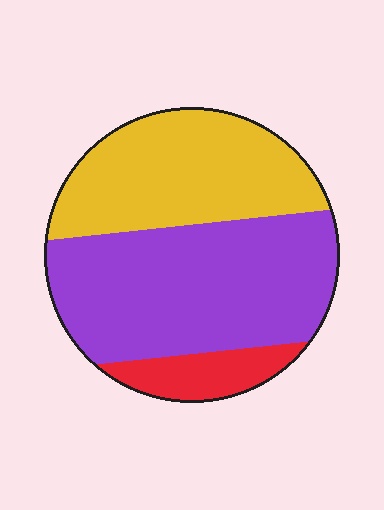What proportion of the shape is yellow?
Yellow covers around 35% of the shape.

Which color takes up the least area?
Red, at roughly 10%.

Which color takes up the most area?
Purple, at roughly 50%.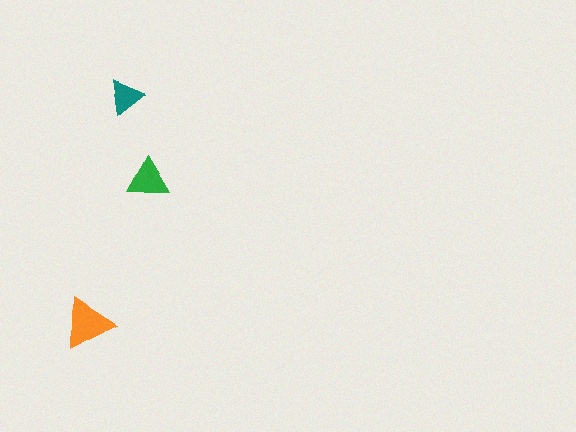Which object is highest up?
The teal triangle is topmost.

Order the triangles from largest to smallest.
the orange one, the green one, the teal one.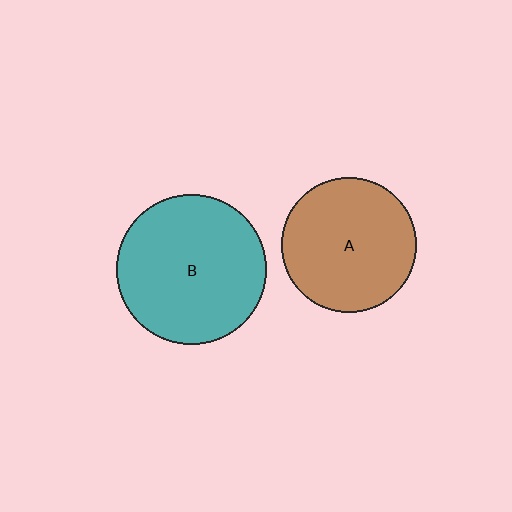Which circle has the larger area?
Circle B (teal).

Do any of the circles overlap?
No, none of the circles overlap.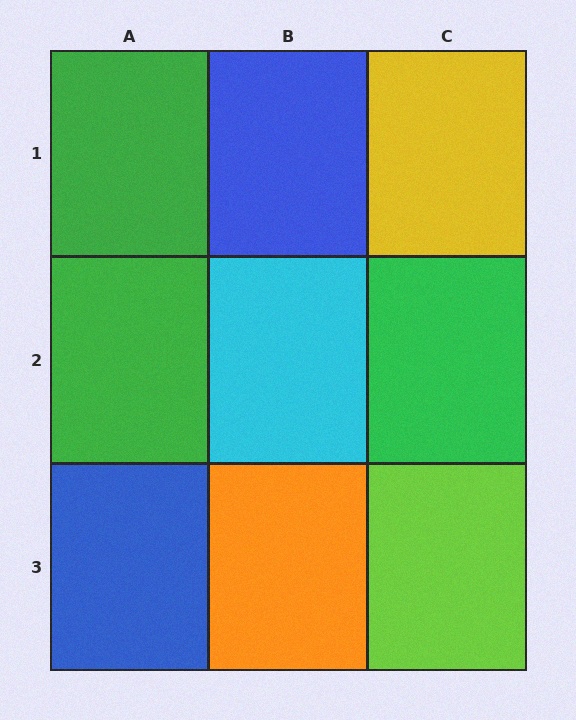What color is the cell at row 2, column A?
Green.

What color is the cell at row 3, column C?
Lime.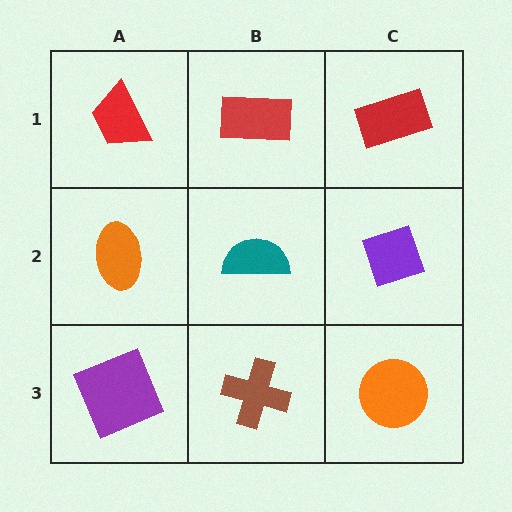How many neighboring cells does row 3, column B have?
3.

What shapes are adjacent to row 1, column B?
A teal semicircle (row 2, column B), a red trapezoid (row 1, column A), a red rectangle (row 1, column C).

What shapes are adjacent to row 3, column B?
A teal semicircle (row 2, column B), a purple square (row 3, column A), an orange circle (row 3, column C).